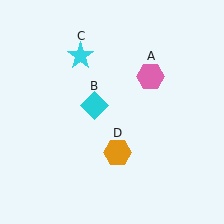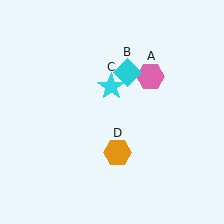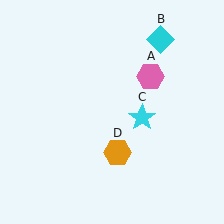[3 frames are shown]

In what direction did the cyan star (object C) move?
The cyan star (object C) moved down and to the right.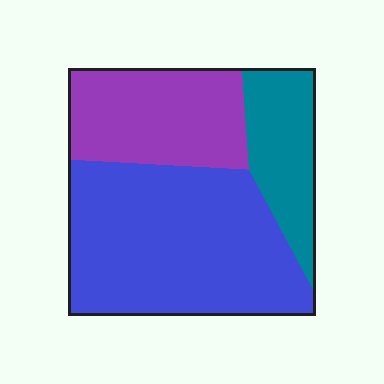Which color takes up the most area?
Blue, at roughly 55%.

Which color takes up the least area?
Teal, at roughly 20%.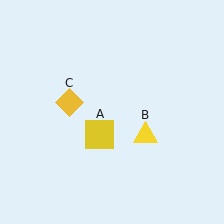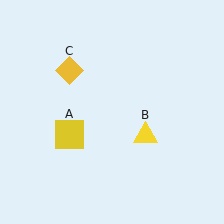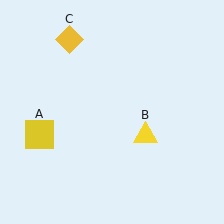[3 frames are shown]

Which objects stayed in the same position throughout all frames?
Yellow triangle (object B) remained stationary.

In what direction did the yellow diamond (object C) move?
The yellow diamond (object C) moved up.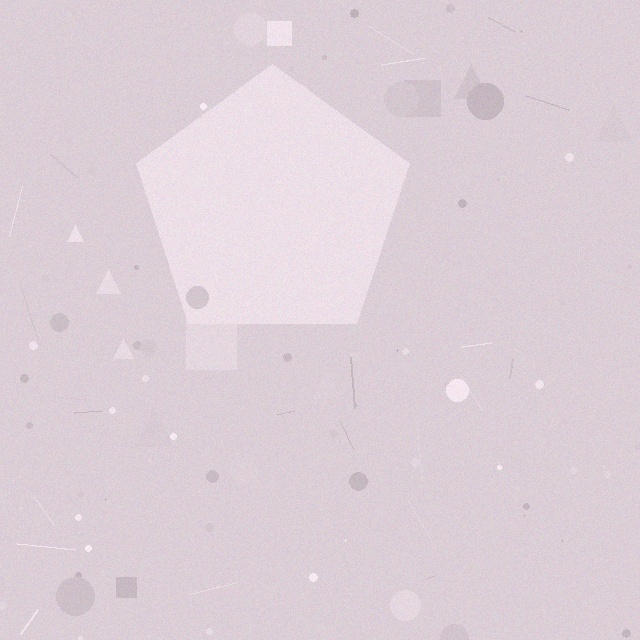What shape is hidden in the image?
A pentagon is hidden in the image.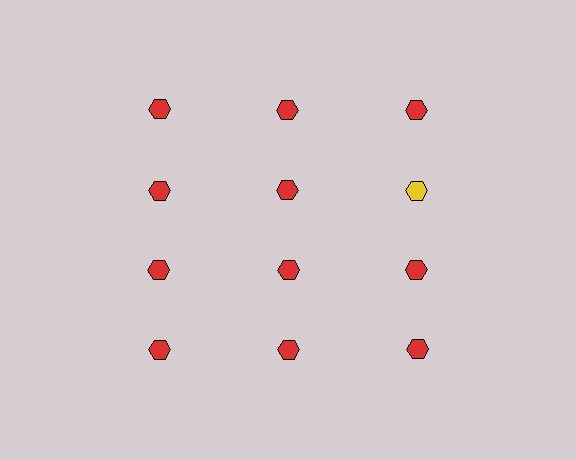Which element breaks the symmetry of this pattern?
The yellow hexagon in the second row, center column breaks the symmetry. All other shapes are red hexagons.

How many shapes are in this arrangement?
There are 12 shapes arranged in a grid pattern.